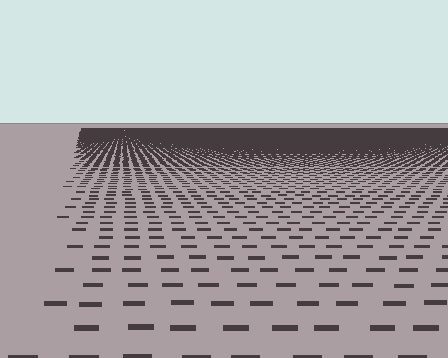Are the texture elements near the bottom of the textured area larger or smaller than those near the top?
Larger. Near the bottom, elements are closer to the viewer and appear at a bigger on-screen size.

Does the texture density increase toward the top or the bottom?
Density increases toward the top.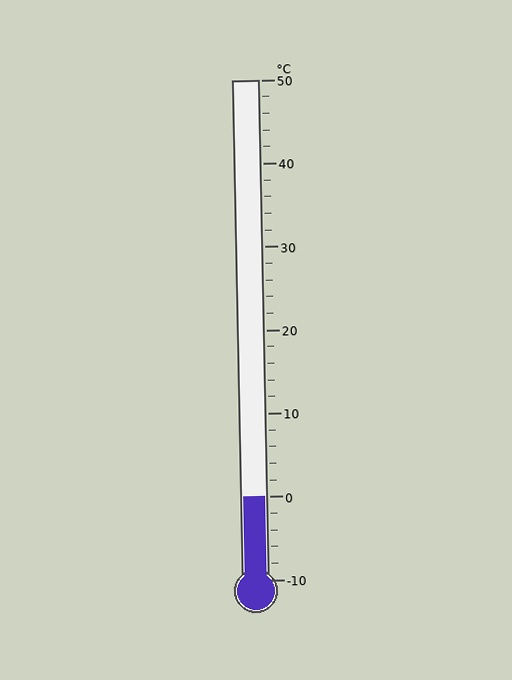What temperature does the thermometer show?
The thermometer shows approximately 0°C.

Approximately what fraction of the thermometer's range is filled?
The thermometer is filled to approximately 15% of its range.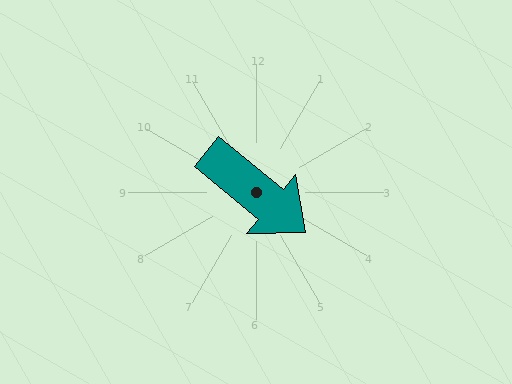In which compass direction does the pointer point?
Southeast.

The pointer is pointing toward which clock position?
Roughly 4 o'clock.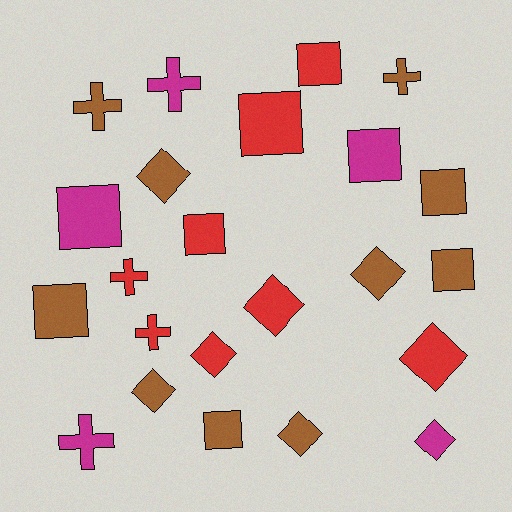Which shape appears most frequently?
Square, with 9 objects.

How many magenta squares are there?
There are 2 magenta squares.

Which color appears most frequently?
Brown, with 10 objects.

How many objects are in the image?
There are 23 objects.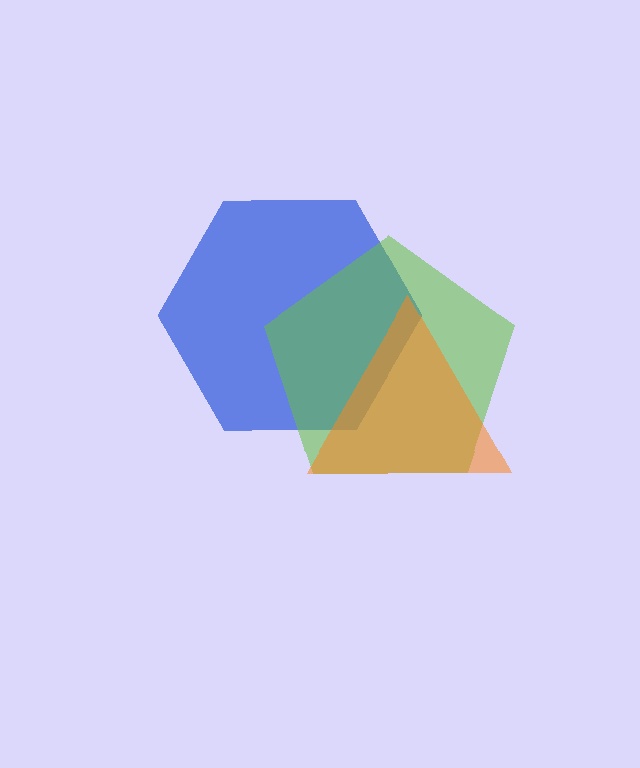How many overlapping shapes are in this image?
There are 3 overlapping shapes in the image.